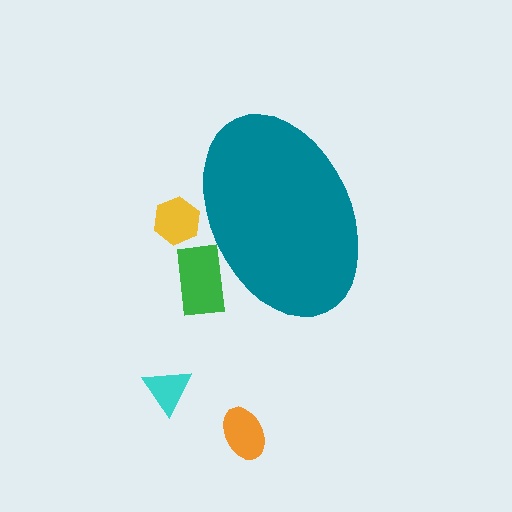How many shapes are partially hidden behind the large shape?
2 shapes are partially hidden.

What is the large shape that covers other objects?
A teal ellipse.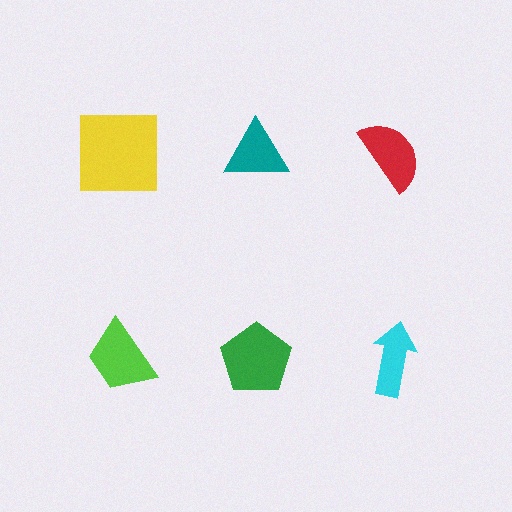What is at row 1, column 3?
A red semicircle.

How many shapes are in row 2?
3 shapes.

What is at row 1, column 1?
A yellow square.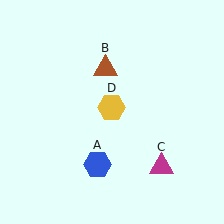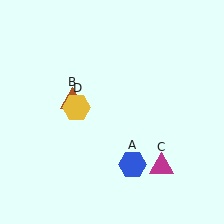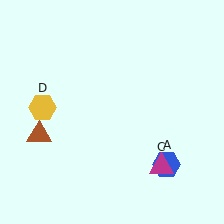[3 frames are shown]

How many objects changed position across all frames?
3 objects changed position: blue hexagon (object A), brown triangle (object B), yellow hexagon (object D).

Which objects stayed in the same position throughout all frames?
Magenta triangle (object C) remained stationary.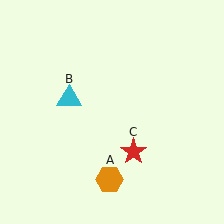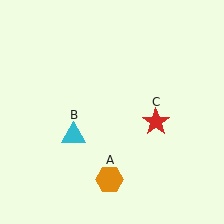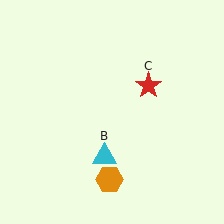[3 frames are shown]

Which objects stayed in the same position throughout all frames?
Orange hexagon (object A) remained stationary.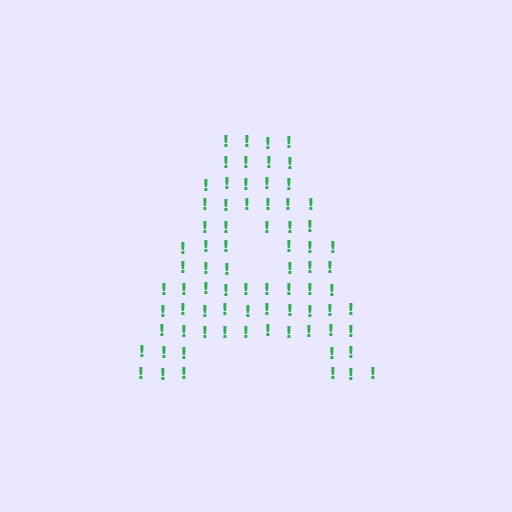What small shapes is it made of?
It is made of small exclamation marks.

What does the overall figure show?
The overall figure shows the letter A.